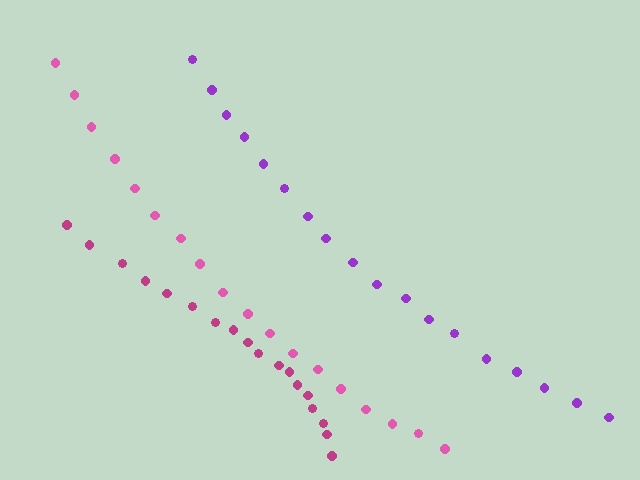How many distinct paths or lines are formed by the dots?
There are 3 distinct paths.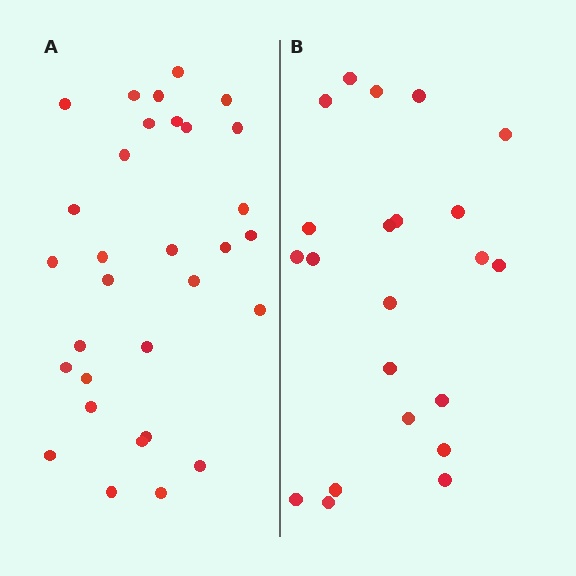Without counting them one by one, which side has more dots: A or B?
Region A (the left region) has more dots.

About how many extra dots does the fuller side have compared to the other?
Region A has roughly 8 or so more dots than region B.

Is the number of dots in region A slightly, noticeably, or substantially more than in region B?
Region A has noticeably more, but not dramatically so. The ratio is roughly 1.4 to 1.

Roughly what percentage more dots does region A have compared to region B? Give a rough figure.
About 40% more.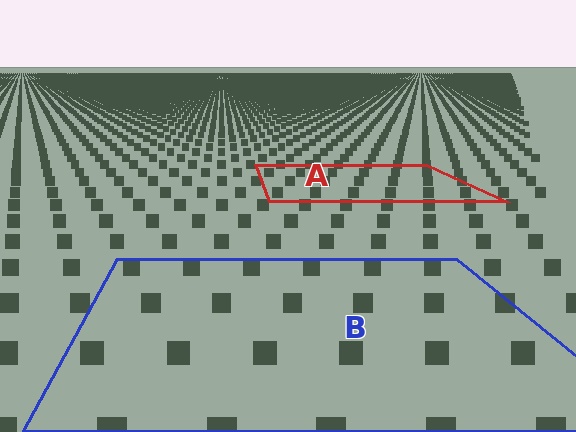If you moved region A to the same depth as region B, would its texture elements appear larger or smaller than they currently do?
They would appear larger. At a closer depth, the same texture elements are projected at a bigger on-screen size.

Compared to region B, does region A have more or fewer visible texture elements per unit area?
Region A has more texture elements per unit area — they are packed more densely because it is farther away.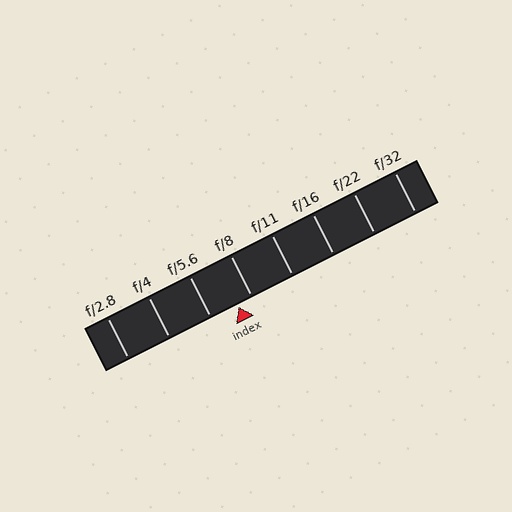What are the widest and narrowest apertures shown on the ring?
The widest aperture shown is f/2.8 and the narrowest is f/32.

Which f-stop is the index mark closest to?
The index mark is closest to f/8.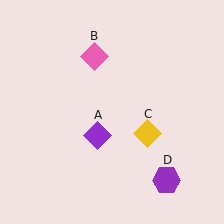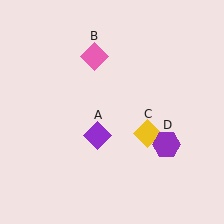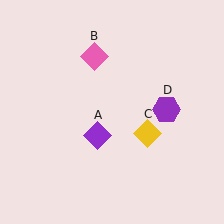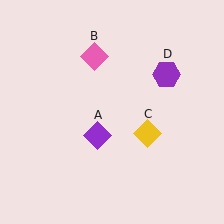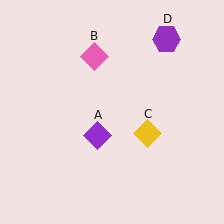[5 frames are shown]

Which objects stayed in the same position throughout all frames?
Purple diamond (object A) and pink diamond (object B) and yellow diamond (object C) remained stationary.